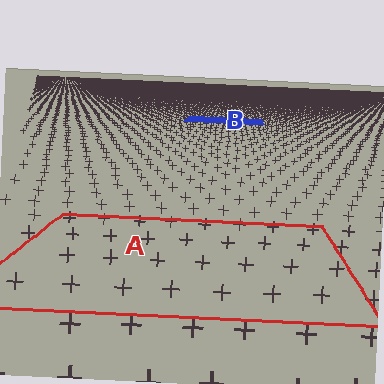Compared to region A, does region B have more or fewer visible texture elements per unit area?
Region B has more texture elements per unit area — they are packed more densely because it is farther away.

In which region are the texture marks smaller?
The texture marks are smaller in region B, because it is farther away.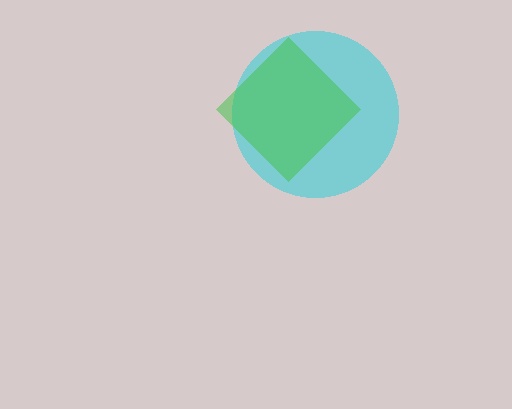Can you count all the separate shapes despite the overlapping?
Yes, there are 2 separate shapes.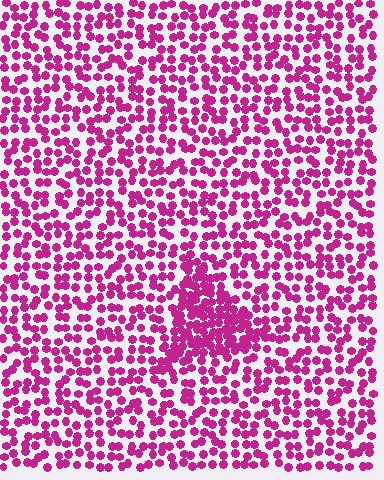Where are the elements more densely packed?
The elements are more densely packed inside the triangle boundary.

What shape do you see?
I see a triangle.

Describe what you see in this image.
The image contains small magenta elements arranged at two different densities. A triangle-shaped region is visible where the elements are more densely packed than the surrounding area.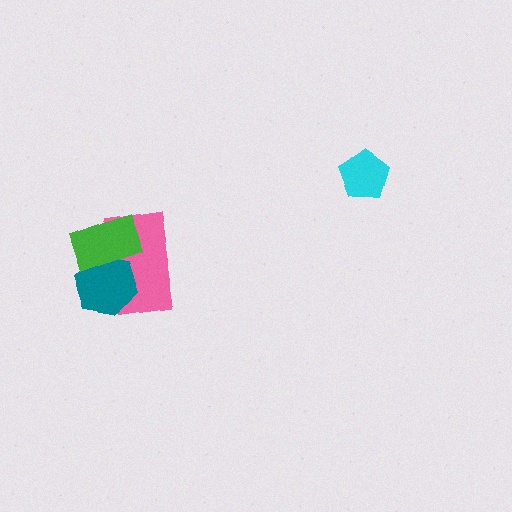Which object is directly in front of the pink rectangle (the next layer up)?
The teal hexagon is directly in front of the pink rectangle.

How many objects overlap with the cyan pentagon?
0 objects overlap with the cyan pentagon.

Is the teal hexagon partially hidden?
Yes, it is partially covered by another shape.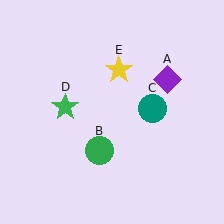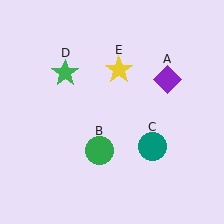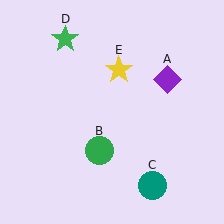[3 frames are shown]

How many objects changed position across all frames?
2 objects changed position: teal circle (object C), green star (object D).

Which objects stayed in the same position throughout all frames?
Purple diamond (object A) and green circle (object B) and yellow star (object E) remained stationary.